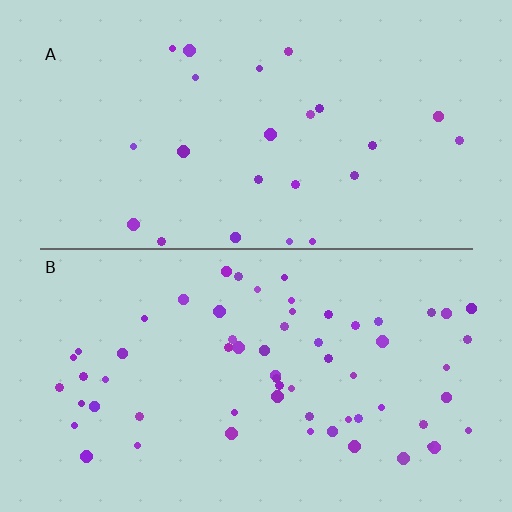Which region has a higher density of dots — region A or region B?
B (the bottom).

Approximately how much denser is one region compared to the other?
Approximately 2.6× — region B over region A.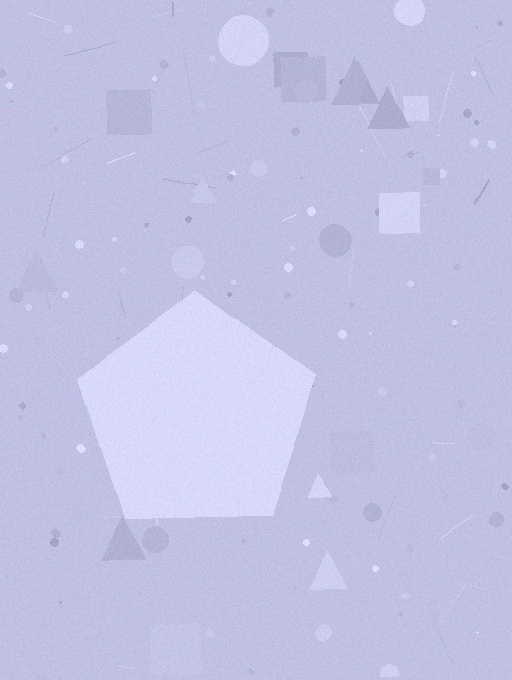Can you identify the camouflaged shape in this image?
The camouflaged shape is a pentagon.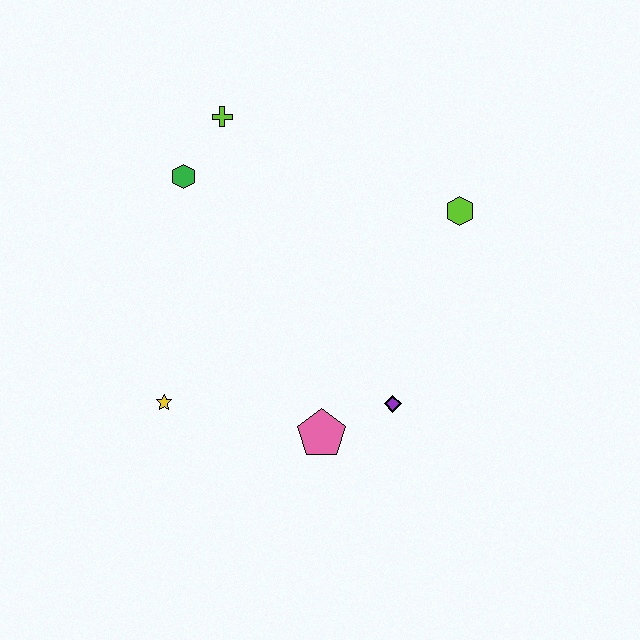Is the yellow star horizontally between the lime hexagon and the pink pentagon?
No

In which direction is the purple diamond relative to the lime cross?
The purple diamond is below the lime cross.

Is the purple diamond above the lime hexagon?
No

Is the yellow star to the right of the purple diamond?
No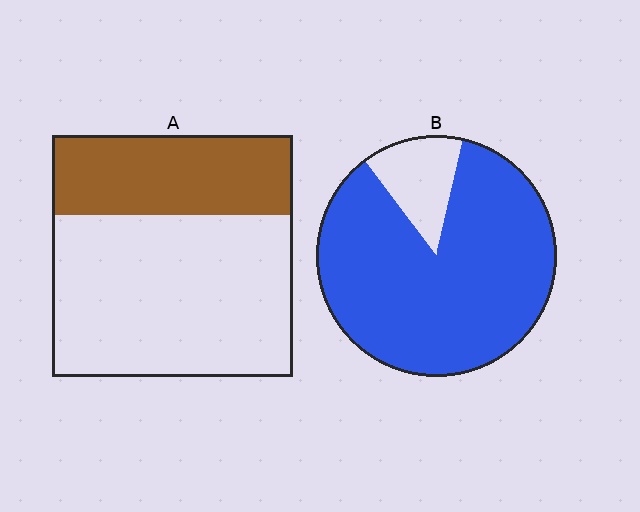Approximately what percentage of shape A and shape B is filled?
A is approximately 35% and B is approximately 85%.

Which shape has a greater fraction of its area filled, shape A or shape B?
Shape B.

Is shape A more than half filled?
No.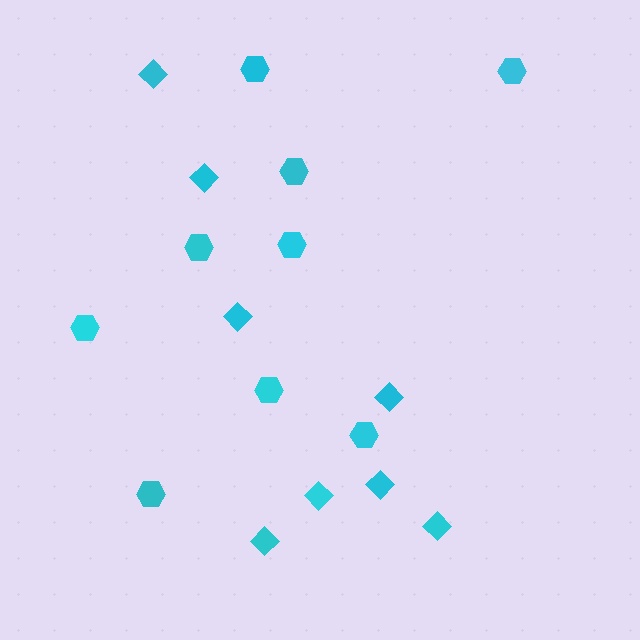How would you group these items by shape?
There are 2 groups: one group of hexagons (9) and one group of diamonds (8).